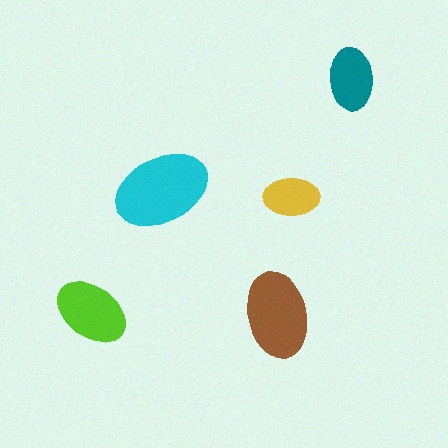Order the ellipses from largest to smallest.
the cyan one, the brown one, the lime one, the teal one, the yellow one.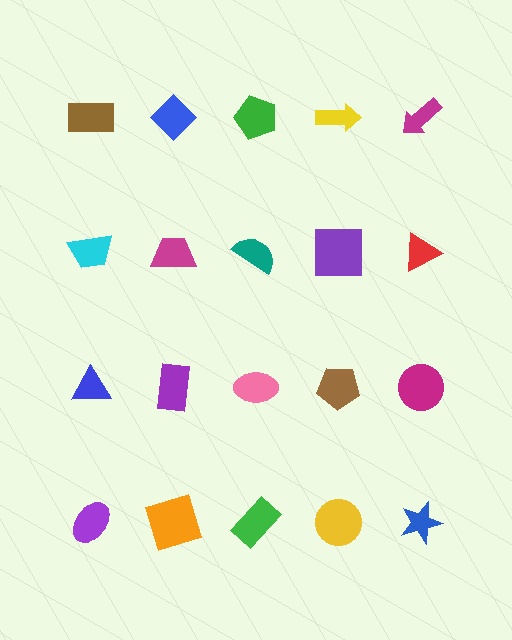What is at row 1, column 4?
A yellow arrow.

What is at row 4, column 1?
A purple ellipse.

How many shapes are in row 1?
5 shapes.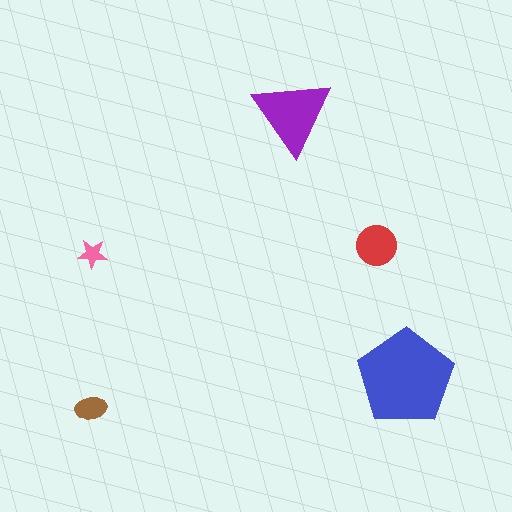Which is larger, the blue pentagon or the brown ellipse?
The blue pentagon.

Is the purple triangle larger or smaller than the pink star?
Larger.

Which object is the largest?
The blue pentagon.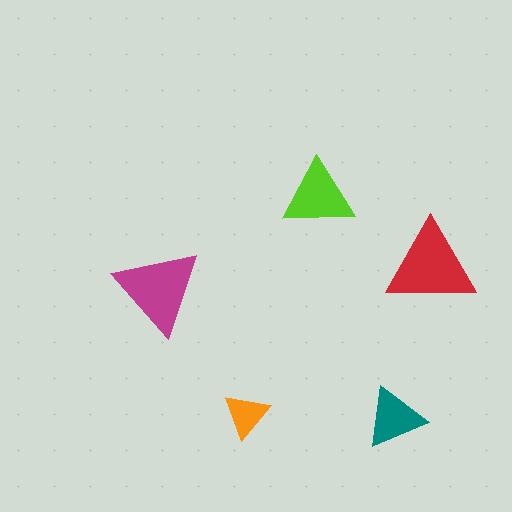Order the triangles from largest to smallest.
the red one, the magenta one, the lime one, the teal one, the orange one.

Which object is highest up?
The lime triangle is topmost.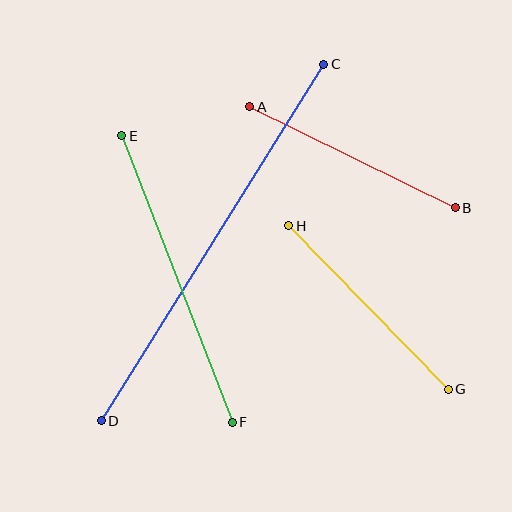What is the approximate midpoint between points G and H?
The midpoint is at approximately (369, 307) pixels.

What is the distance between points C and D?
The distance is approximately 420 pixels.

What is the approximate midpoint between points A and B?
The midpoint is at approximately (352, 157) pixels.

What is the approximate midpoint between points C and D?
The midpoint is at approximately (212, 242) pixels.